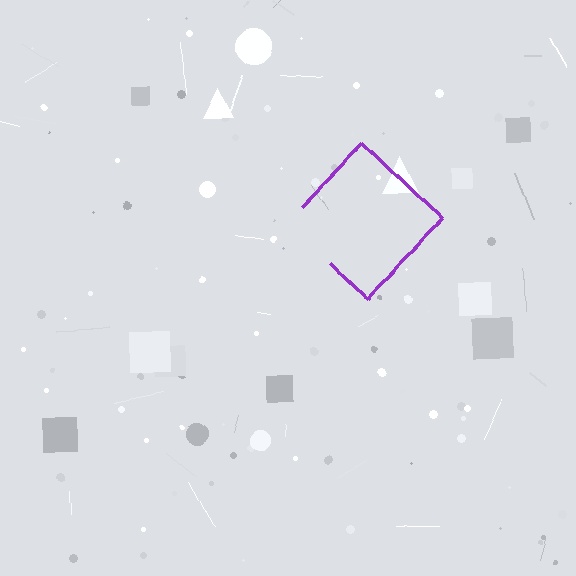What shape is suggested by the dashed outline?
The dashed outline suggests a diamond.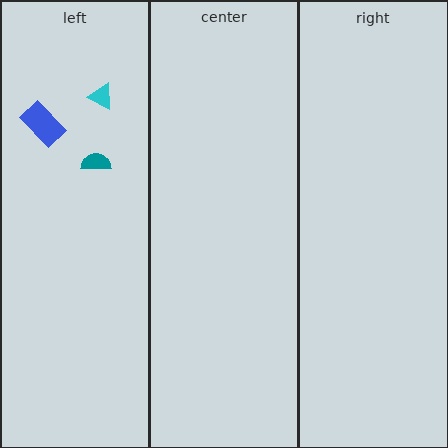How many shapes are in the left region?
3.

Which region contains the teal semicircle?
The left region.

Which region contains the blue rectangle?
The left region.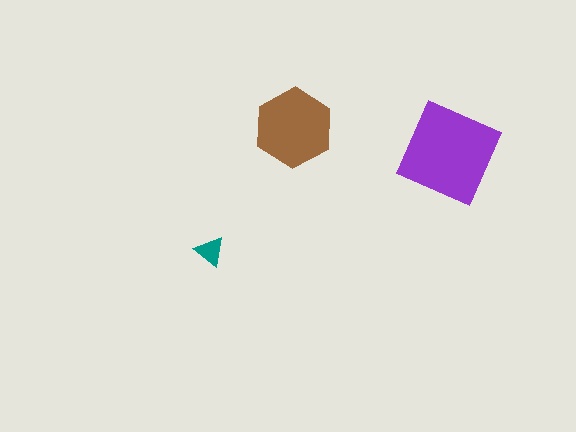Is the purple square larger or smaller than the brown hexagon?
Larger.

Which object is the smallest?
The teal triangle.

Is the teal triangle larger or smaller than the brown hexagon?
Smaller.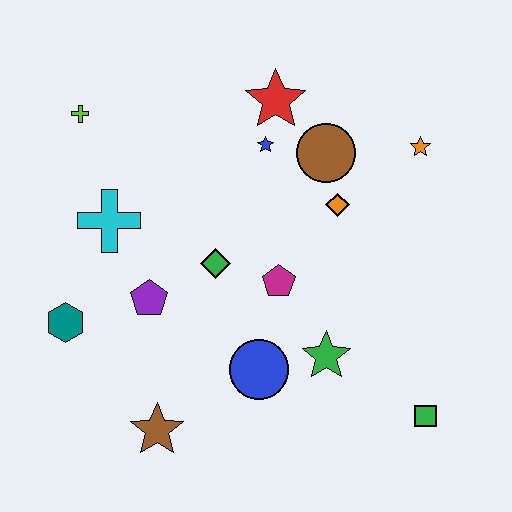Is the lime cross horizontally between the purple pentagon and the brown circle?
No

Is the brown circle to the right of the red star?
Yes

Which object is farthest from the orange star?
The teal hexagon is farthest from the orange star.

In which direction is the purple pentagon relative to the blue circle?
The purple pentagon is to the left of the blue circle.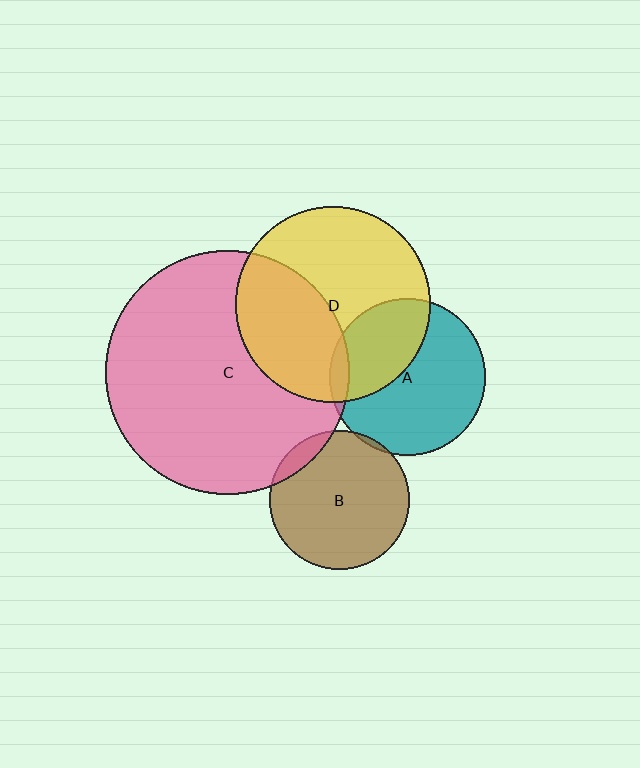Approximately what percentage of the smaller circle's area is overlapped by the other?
Approximately 10%.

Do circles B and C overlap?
Yes.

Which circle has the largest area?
Circle C (pink).